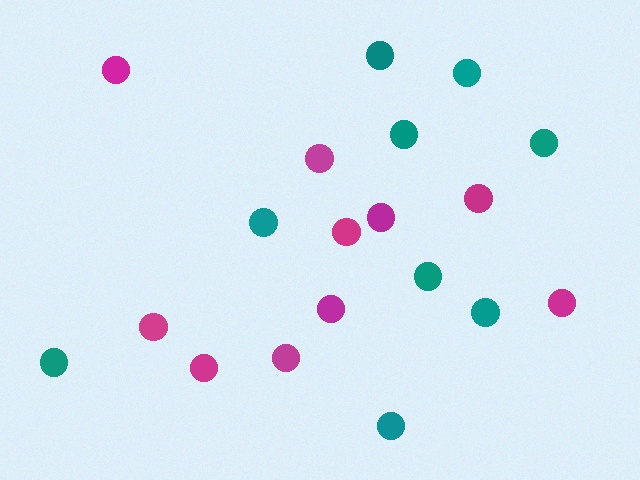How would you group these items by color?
There are 2 groups: one group of magenta circles (10) and one group of teal circles (9).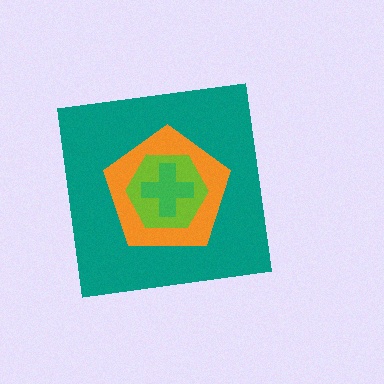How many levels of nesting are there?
4.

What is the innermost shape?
The green cross.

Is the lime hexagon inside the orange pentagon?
Yes.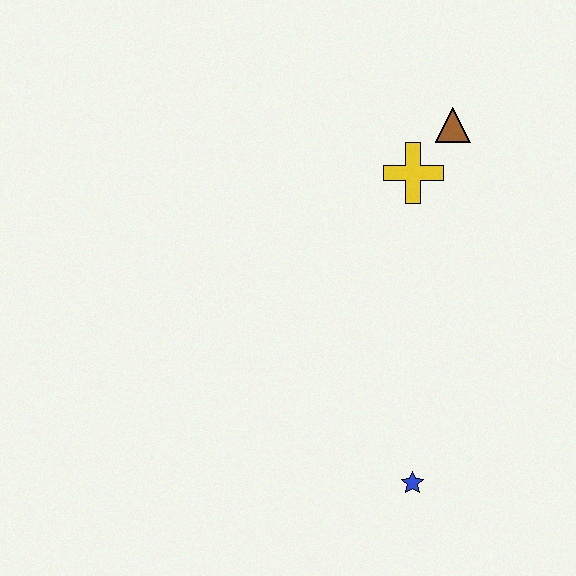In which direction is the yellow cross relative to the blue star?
The yellow cross is above the blue star.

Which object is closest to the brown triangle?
The yellow cross is closest to the brown triangle.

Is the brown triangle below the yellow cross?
No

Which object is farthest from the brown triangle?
The blue star is farthest from the brown triangle.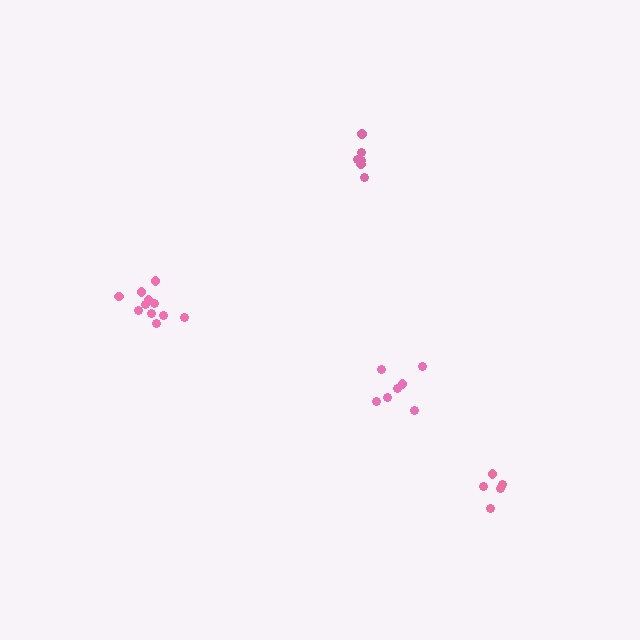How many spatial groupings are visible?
There are 4 spatial groupings.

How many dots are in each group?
Group 1: 7 dots, Group 2: 7 dots, Group 3: 5 dots, Group 4: 11 dots (30 total).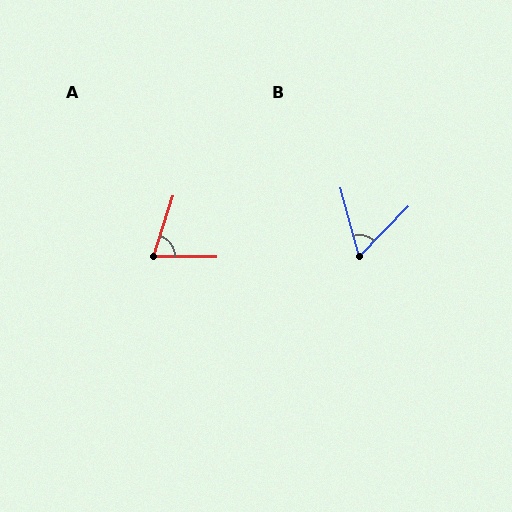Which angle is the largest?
A, at approximately 73 degrees.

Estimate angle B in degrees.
Approximately 60 degrees.